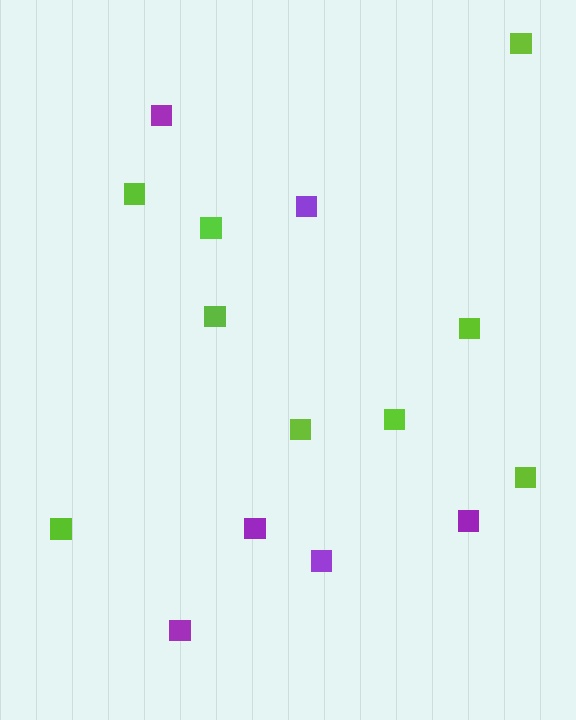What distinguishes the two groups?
There are 2 groups: one group of purple squares (6) and one group of lime squares (9).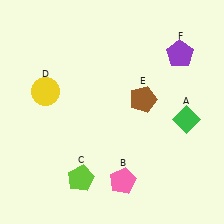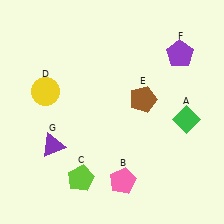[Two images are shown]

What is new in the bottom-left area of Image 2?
A purple triangle (G) was added in the bottom-left area of Image 2.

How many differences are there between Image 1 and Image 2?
There is 1 difference between the two images.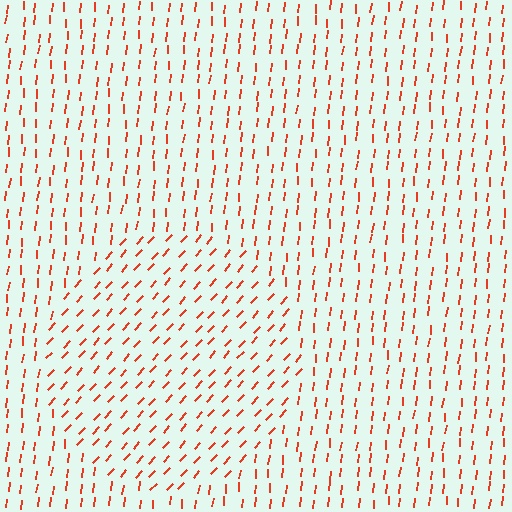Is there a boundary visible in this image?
Yes, there is a texture boundary formed by a change in line orientation.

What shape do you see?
I see a circle.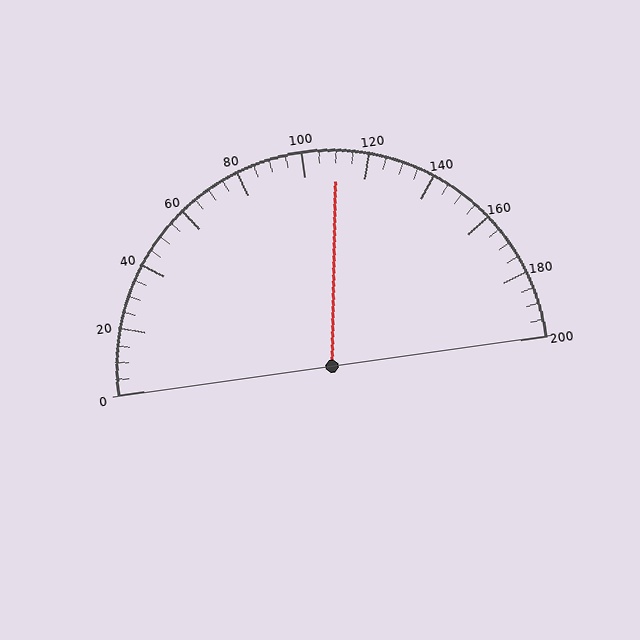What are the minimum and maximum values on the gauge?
The gauge ranges from 0 to 200.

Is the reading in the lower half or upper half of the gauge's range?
The reading is in the upper half of the range (0 to 200).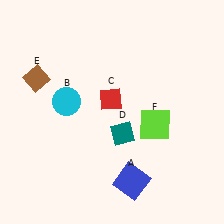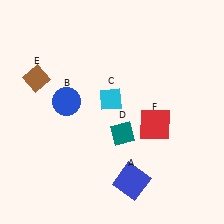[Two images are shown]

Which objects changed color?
B changed from cyan to blue. C changed from red to cyan. F changed from lime to red.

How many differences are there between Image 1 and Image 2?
There are 3 differences between the two images.